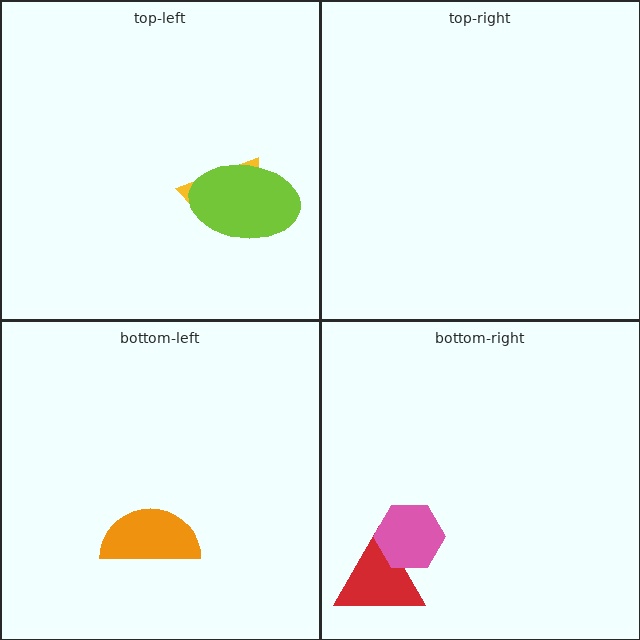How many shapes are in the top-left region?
2.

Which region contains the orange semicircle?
The bottom-left region.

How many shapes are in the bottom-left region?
1.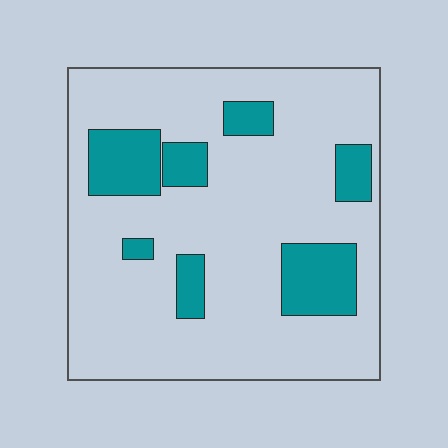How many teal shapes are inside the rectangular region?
7.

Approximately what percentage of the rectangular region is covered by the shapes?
Approximately 20%.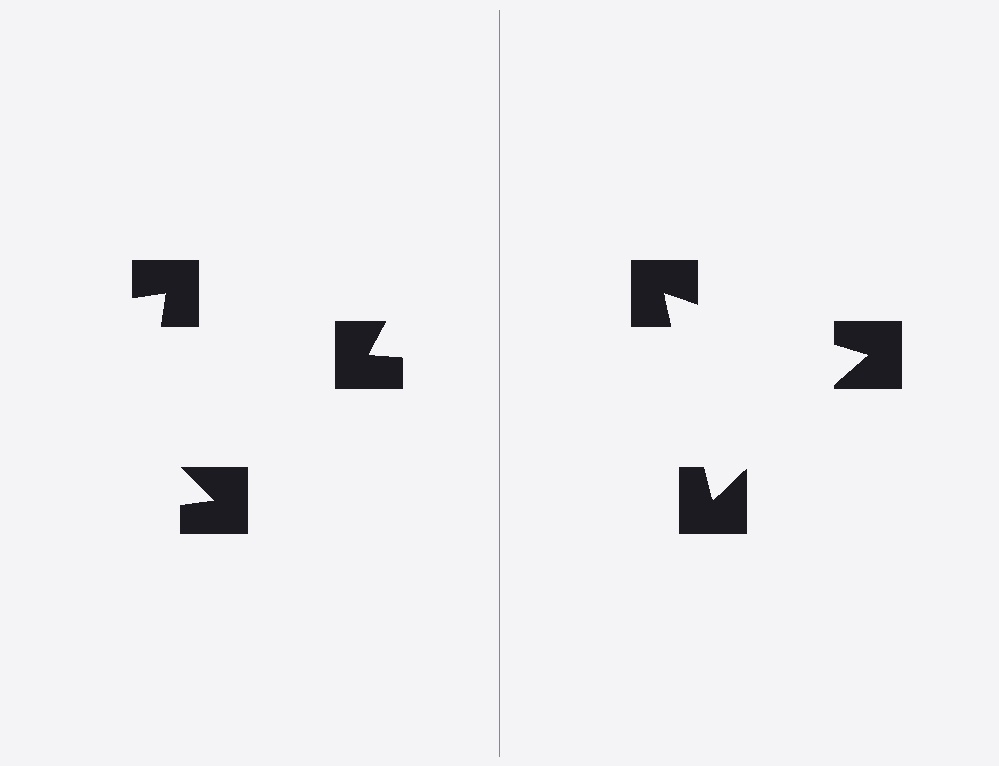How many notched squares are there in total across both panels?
6 — 3 on each side.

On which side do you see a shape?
An illusory triangle appears on the right side. On the left side the wedge cuts are rotated, so no coherent shape forms.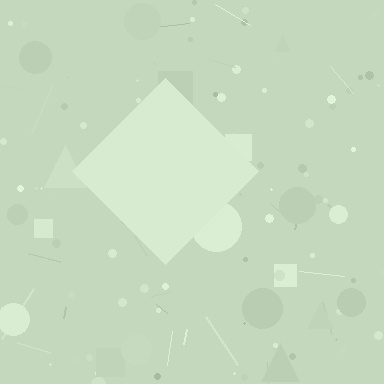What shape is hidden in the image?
A diamond is hidden in the image.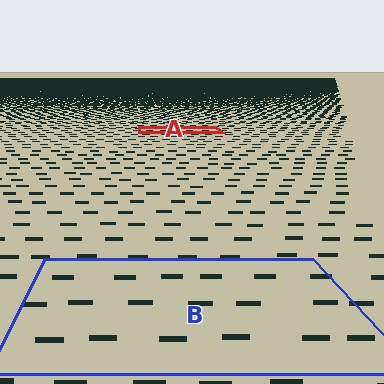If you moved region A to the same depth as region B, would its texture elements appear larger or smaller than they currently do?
They would appear larger. At a closer depth, the same texture elements are projected at a bigger on-screen size.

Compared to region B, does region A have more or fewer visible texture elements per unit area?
Region A has more texture elements per unit area — they are packed more densely because it is farther away.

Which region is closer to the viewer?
Region B is closer. The texture elements there are larger and more spread out.